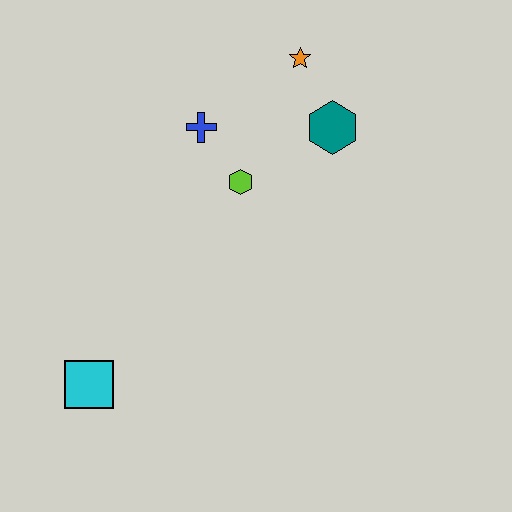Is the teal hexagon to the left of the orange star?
No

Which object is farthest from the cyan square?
The orange star is farthest from the cyan square.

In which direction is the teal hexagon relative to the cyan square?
The teal hexagon is above the cyan square.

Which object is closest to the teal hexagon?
The orange star is closest to the teal hexagon.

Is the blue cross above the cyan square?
Yes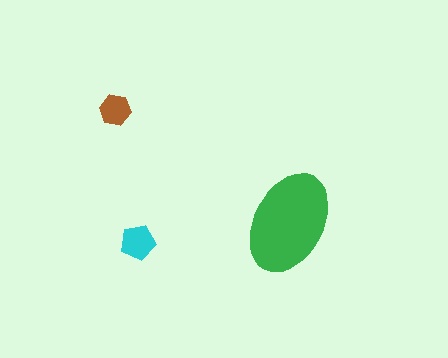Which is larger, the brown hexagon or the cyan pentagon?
The cyan pentagon.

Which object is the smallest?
The brown hexagon.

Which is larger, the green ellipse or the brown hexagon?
The green ellipse.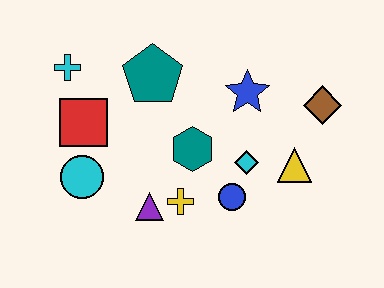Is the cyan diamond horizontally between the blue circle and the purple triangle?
No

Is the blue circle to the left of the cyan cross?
No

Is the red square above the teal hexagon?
Yes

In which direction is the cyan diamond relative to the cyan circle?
The cyan diamond is to the right of the cyan circle.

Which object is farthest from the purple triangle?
The brown diamond is farthest from the purple triangle.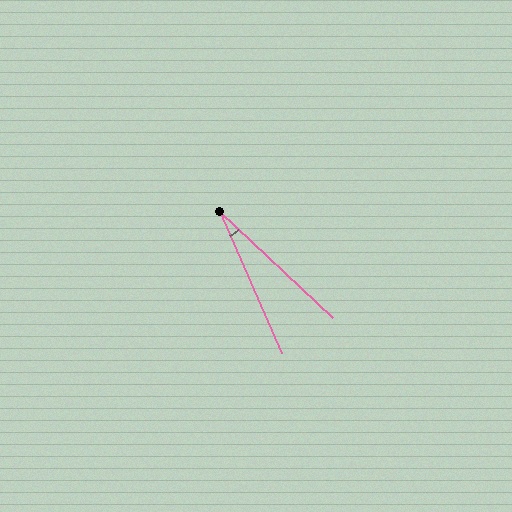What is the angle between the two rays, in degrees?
Approximately 23 degrees.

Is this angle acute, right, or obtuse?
It is acute.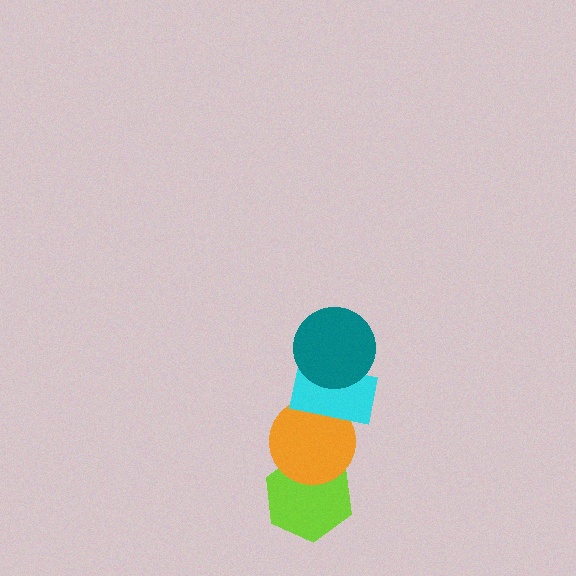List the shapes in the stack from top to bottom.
From top to bottom: the teal circle, the cyan rectangle, the orange circle, the lime hexagon.